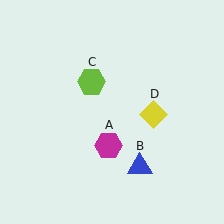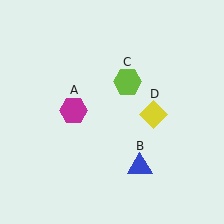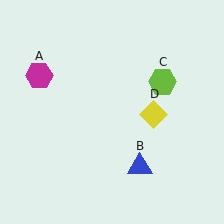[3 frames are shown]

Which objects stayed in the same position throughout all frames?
Blue triangle (object B) and yellow diamond (object D) remained stationary.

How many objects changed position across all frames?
2 objects changed position: magenta hexagon (object A), lime hexagon (object C).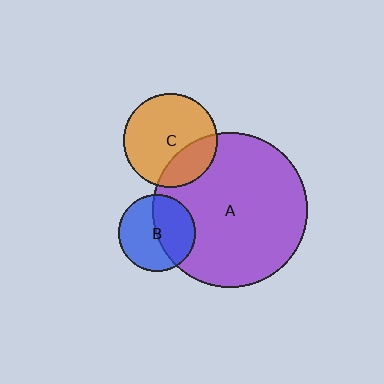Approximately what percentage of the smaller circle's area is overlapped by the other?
Approximately 25%.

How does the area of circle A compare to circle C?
Approximately 2.7 times.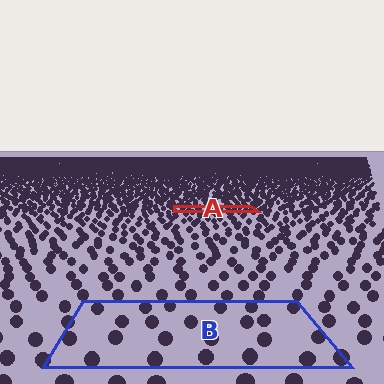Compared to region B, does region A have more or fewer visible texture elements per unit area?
Region A has more texture elements per unit area — they are packed more densely because it is farther away.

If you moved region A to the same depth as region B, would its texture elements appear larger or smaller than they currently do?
They would appear larger. At a closer depth, the same texture elements are projected at a bigger on-screen size.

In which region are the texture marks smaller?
The texture marks are smaller in region A, because it is farther away.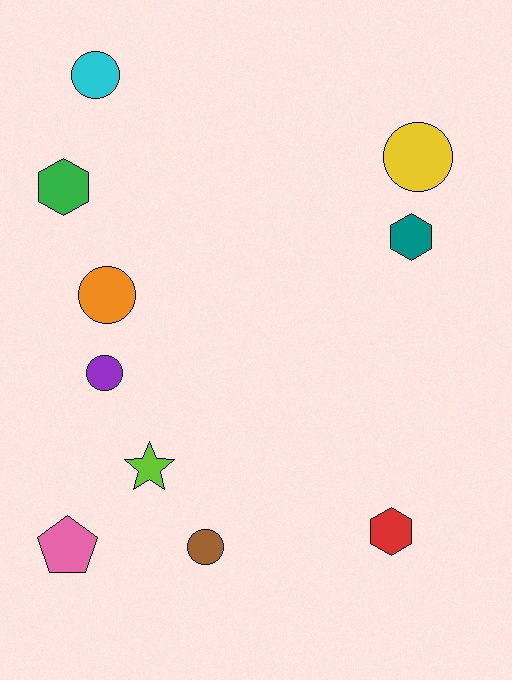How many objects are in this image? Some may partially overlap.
There are 10 objects.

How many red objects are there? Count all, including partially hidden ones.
There is 1 red object.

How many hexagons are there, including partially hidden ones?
There are 3 hexagons.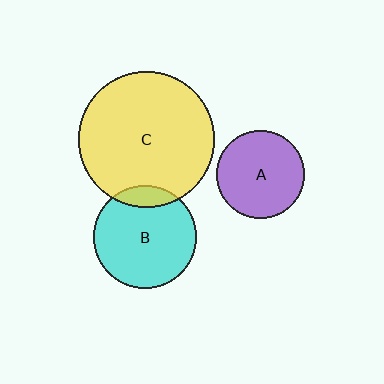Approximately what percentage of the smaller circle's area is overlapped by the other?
Approximately 10%.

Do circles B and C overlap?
Yes.